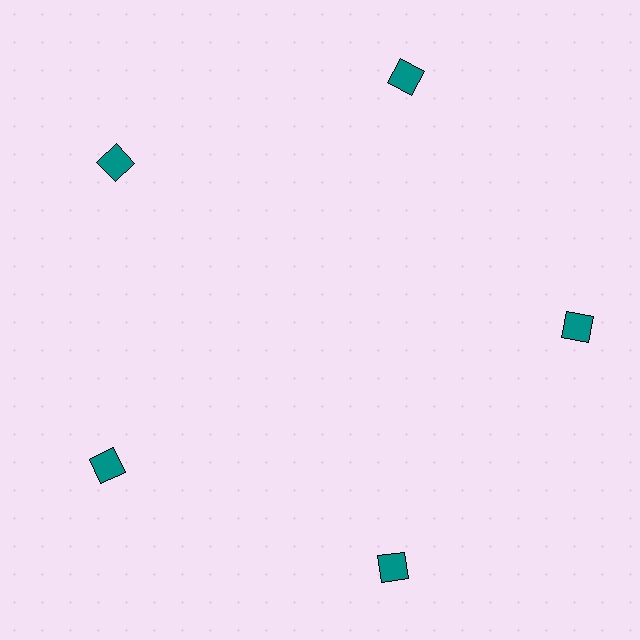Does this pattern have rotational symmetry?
Yes, this pattern has 5-fold rotational symmetry. It looks the same after rotating 72 degrees around the center.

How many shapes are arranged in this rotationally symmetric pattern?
There are 5 shapes, arranged in 5 groups of 1.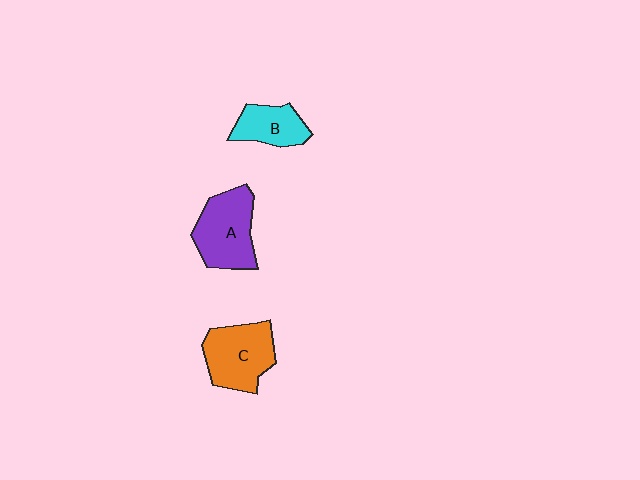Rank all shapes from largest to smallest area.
From largest to smallest: A (purple), C (orange), B (cyan).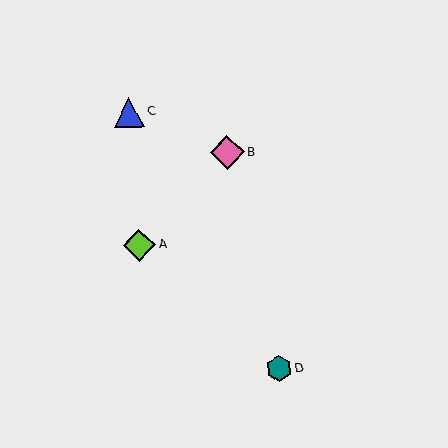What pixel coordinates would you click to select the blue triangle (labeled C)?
Click at (129, 112) to select the blue triangle C.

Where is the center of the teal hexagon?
The center of the teal hexagon is at (279, 369).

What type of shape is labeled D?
Shape D is a teal hexagon.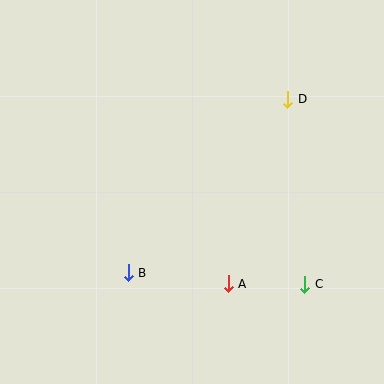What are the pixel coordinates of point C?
Point C is at (305, 284).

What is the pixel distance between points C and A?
The distance between C and A is 76 pixels.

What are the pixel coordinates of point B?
Point B is at (128, 273).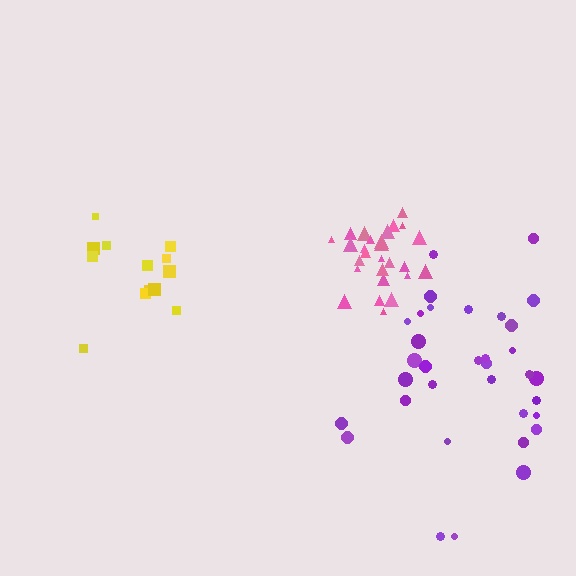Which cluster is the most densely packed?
Pink.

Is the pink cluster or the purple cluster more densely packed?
Pink.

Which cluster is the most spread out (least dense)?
Purple.